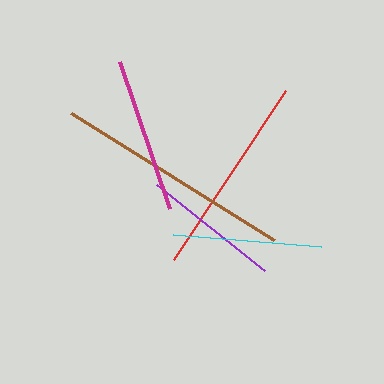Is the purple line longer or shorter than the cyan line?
The cyan line is longer than the purple line.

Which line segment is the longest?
The brown line is the longest at approximately 239 pixels.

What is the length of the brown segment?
The brown segment is approximately 239 pixels long.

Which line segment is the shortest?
The purple line is the shortest at approximately 138 pixels.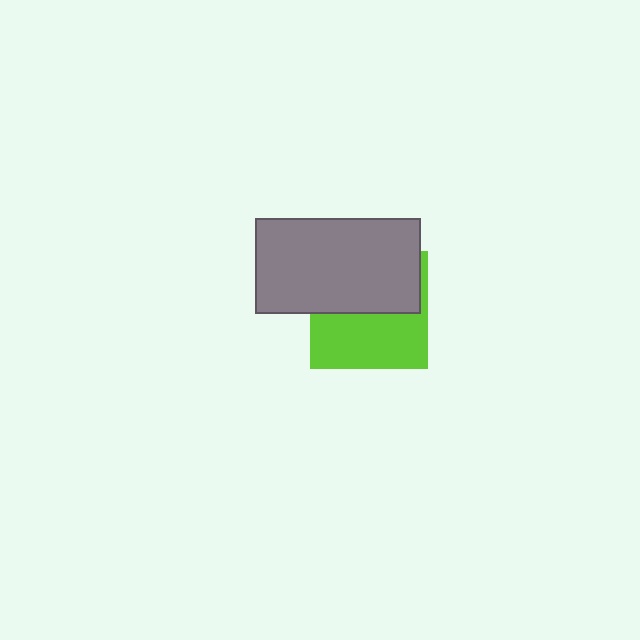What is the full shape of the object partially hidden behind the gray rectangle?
The partially hidden object is a lime square.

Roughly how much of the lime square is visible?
About half of it is visible (roughly 50%).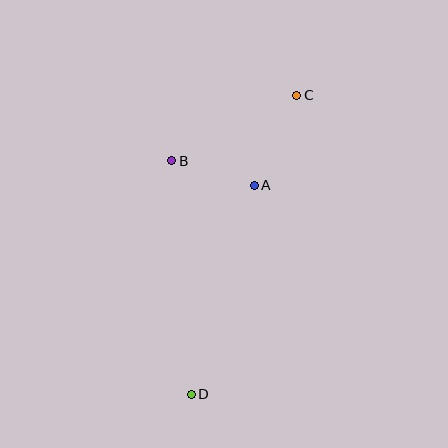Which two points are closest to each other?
Points A and B are closest to each other.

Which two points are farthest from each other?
Points C and D are farthest from each other.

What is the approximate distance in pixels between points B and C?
The distance between B and C is approximately 141 pixels.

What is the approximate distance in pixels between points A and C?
The distance between A and C is approximately 100 pixels.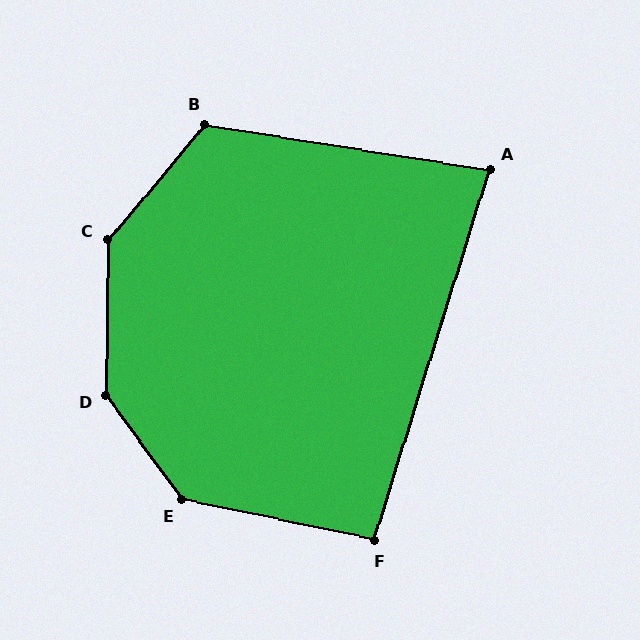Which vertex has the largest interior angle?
D, at approximately 143 degrees.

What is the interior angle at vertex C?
Approximately 141 degrees (obtuse).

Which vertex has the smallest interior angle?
A, at approximately 82 degrees.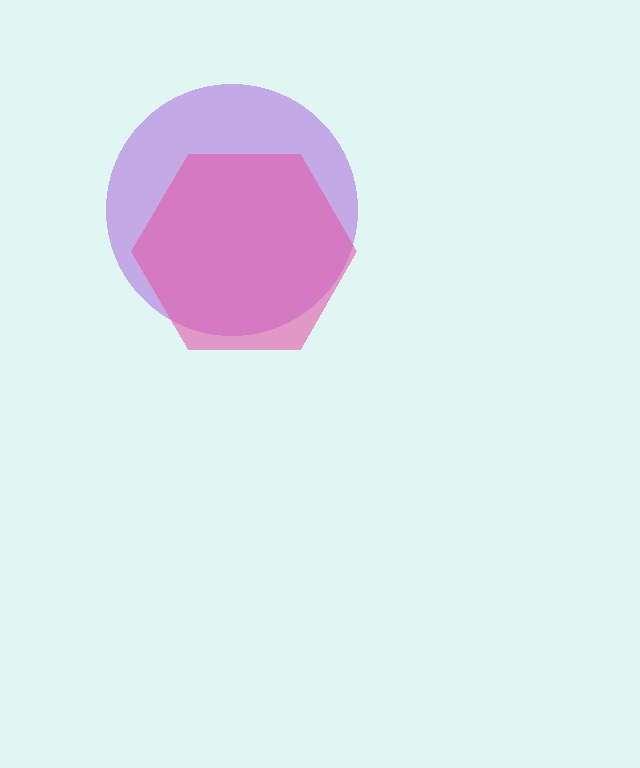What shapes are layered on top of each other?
The layered shapes are: a purple circle, a pink hexagon.